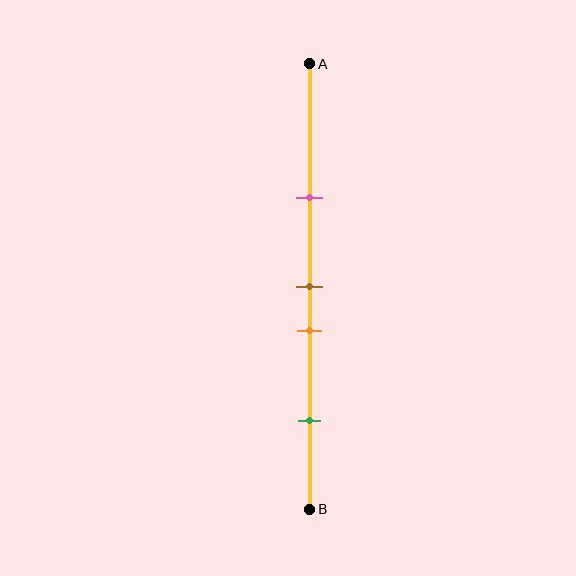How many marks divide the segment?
There are 4 marks dividing the segment.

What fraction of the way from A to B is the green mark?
The green mark is approximately 80% (0.8) of the way from A to B.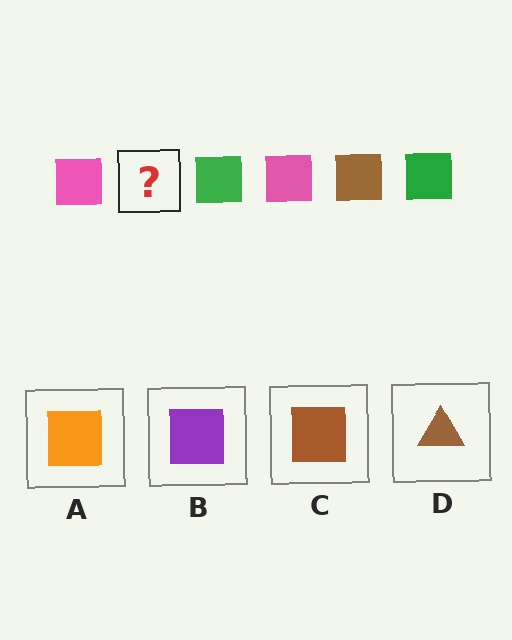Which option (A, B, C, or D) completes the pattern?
C.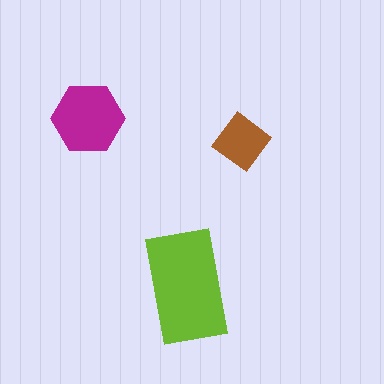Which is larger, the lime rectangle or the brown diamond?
The lime rectangle.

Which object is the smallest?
The brown diamond.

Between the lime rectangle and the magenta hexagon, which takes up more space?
The lime rectangle.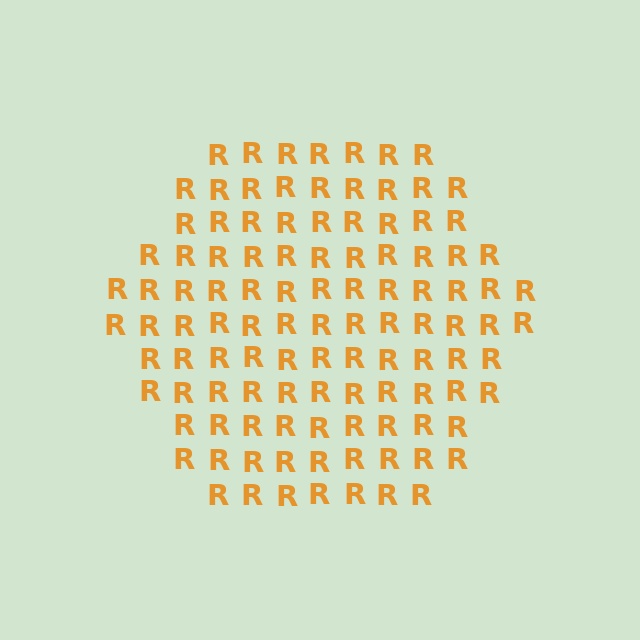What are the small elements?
The small elements are letter R's.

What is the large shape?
The large shape is a hexagon.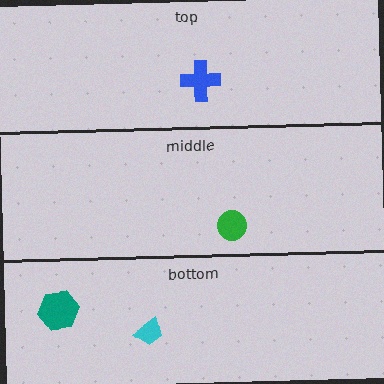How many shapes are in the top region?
1.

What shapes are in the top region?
The blue cross.